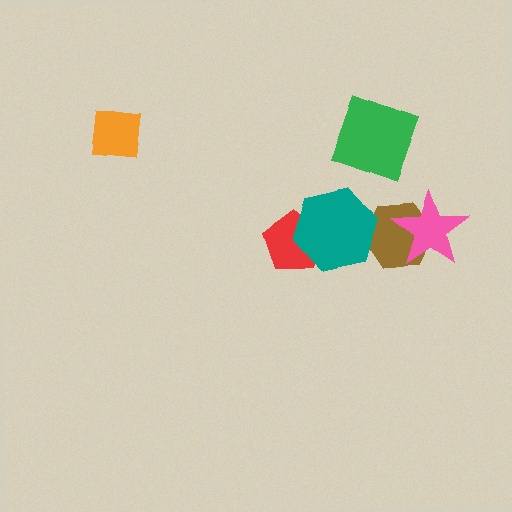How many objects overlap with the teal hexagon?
2 objects overlap with the teal hexagon.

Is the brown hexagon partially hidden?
Yes, it is partially covered by another shape.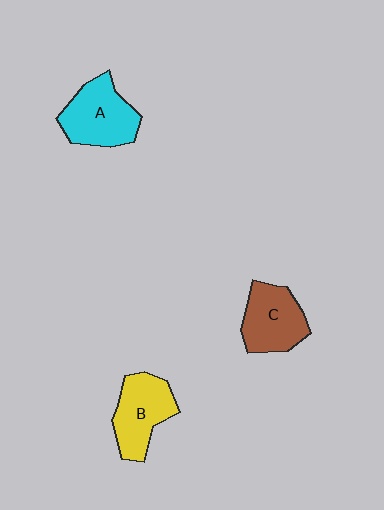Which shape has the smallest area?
Shape C (brown).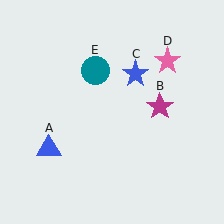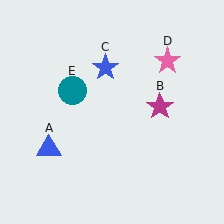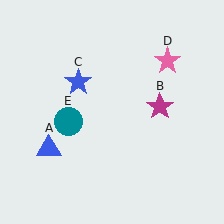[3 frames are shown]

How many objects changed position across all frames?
2 objects changed position: blue star (object C), teal circle (object E).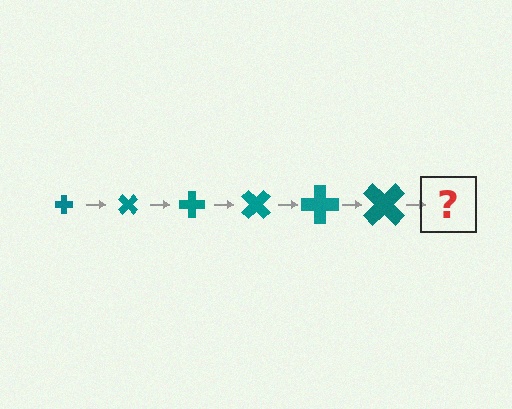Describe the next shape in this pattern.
It should be a cross, larger than the previous one and rotated 270 degrees from the start.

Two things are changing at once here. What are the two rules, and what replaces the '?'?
The two rules are that the cross grows larger each step and it rotates 45 degrees each step. The '?' should be a cross, larger than the previous one and rotated 270 degrees from the start.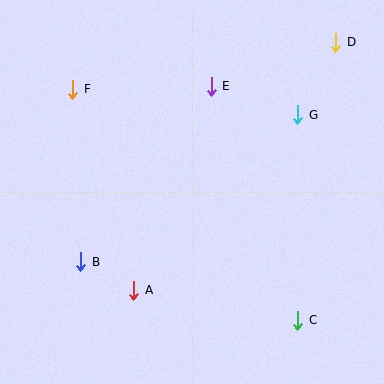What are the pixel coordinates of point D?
Point D is at (336, 42).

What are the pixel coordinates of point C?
Point C is at (298, 320).